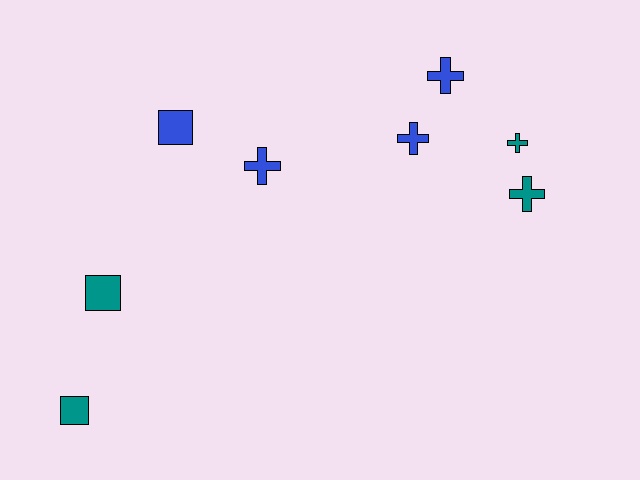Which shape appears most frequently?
Cross, with 5 objects.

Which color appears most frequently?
Teal, with 4 objects.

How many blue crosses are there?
There are 3 blue crosses.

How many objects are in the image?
There are 8 objects.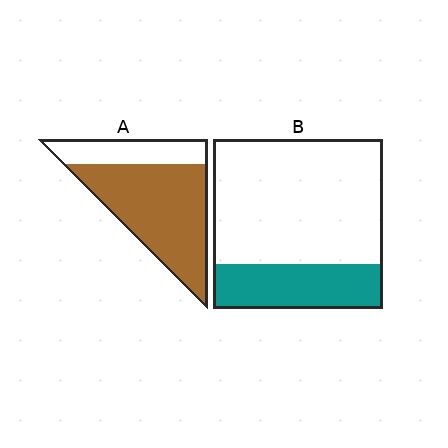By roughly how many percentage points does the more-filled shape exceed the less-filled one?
By roughly 45 percentage points (A over B).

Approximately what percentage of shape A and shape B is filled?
A is approximately 75% and B is approximately 25%.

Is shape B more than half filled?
No.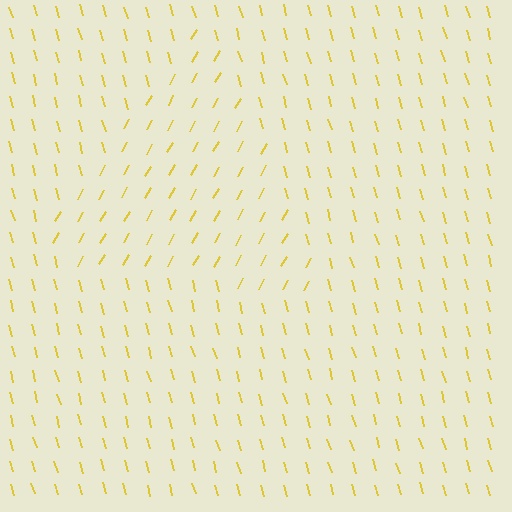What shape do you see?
I see a triangle.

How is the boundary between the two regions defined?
The boundary is defined purely by a change in line orientation (approximately 45 degrees difference). All lines are the same color and thickness.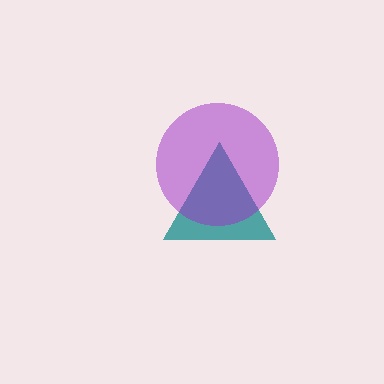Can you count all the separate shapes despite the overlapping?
Yes, there are 2 separate shapes.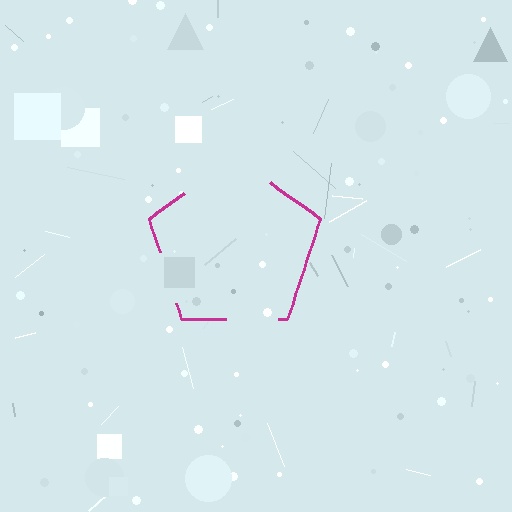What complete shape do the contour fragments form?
The contour fragments form a pentagon.